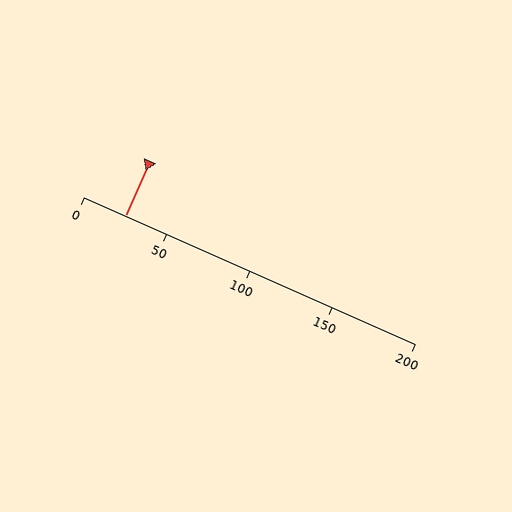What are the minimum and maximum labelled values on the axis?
The axis runs from 0 to 200.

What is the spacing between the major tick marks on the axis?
The major ticks are spaced 50 apart.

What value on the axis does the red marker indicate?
The marker indicates approximately 25.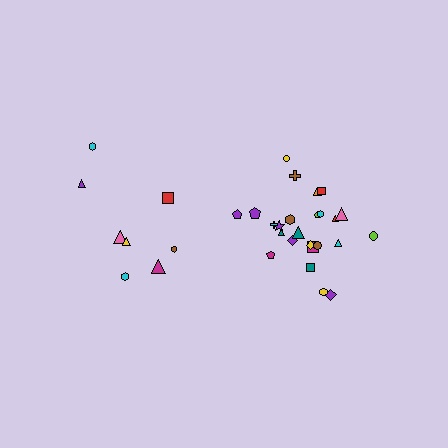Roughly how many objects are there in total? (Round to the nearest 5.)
Roughly 35 objects in total.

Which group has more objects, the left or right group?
The right group.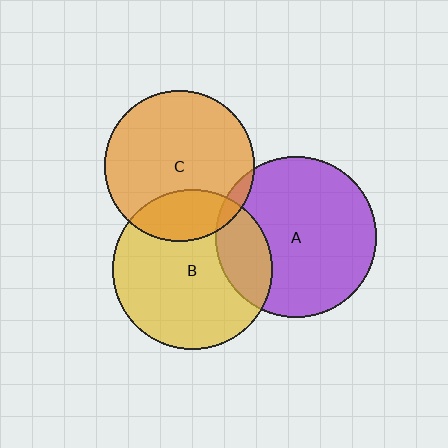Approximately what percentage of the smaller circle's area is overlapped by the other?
Approximately 25%.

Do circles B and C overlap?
Yes.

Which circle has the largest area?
Circle A (purple).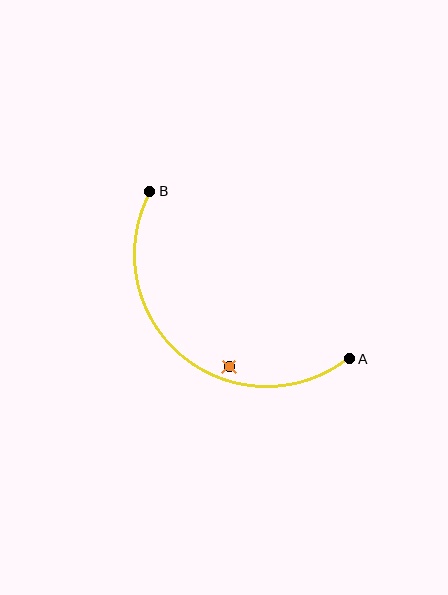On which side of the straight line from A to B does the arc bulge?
The arc bulges below and to the left of the straight line connecting A and B.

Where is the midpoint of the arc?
The arc midpoint is the point on the curve farthest from the straight line joining A and B. It sits below and to the left of that line.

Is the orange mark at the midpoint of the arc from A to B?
No — the orange mark does not lie on the arc at all. It sits slightly inside the curve.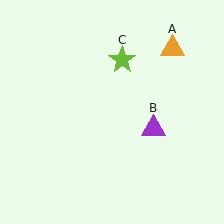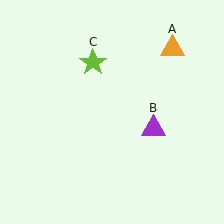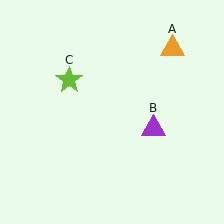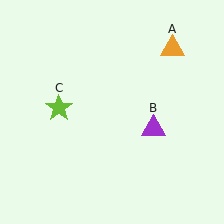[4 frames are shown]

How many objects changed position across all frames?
1 object changed position: lime star (object C).